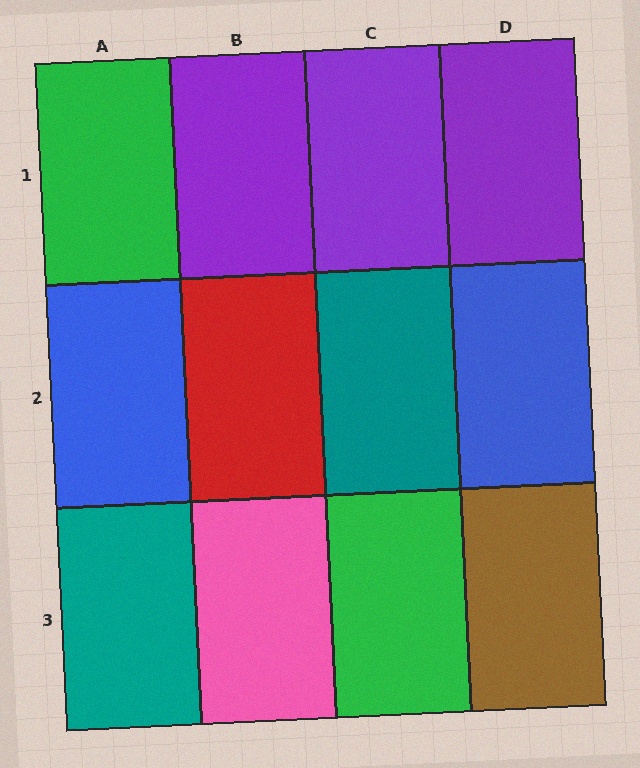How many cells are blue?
2 cells are blue.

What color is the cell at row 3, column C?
Green.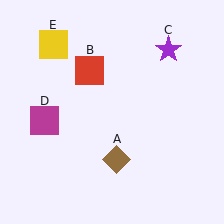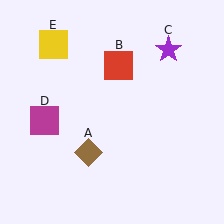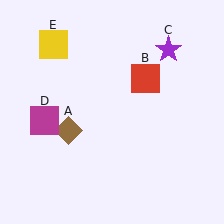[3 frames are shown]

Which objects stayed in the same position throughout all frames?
Purple star (object C) and magenta square (object D) and yellow square (object E) remained stationary.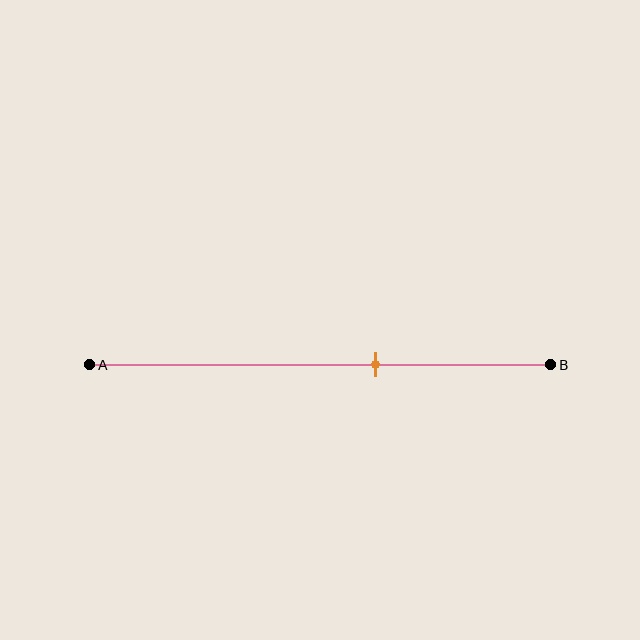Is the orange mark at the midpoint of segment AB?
No, the mark is at about 60% from A, not at the 50% midpoint.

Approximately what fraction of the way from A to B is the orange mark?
The orange mark is approximately 60% of the way from A to B.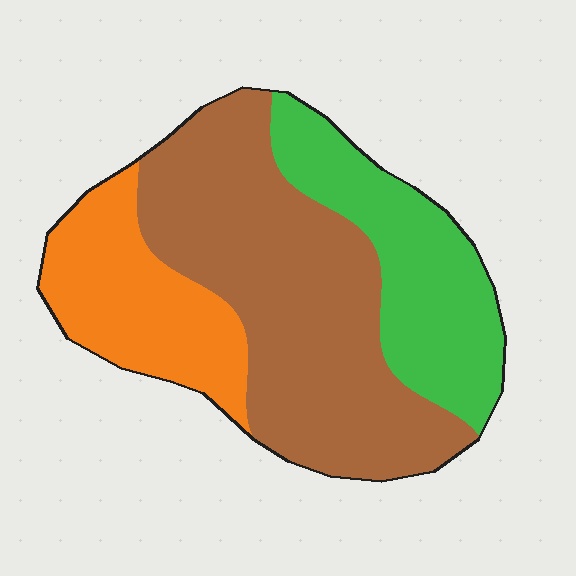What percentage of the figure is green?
Green takes up about one quarter (1/4) of the figure.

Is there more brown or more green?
Brown.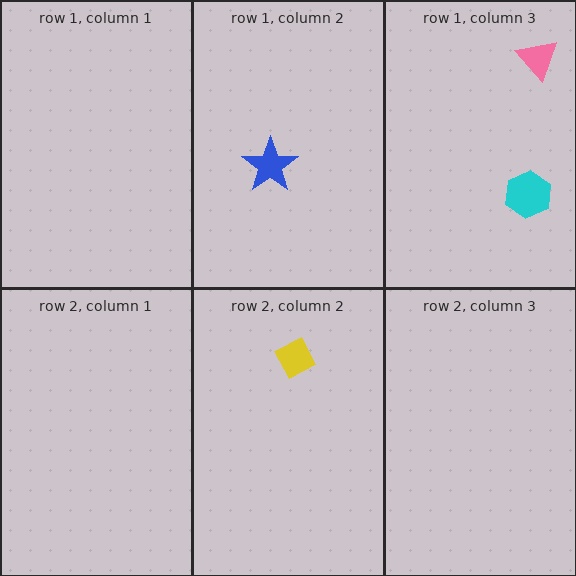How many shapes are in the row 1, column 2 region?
1.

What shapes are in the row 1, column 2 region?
The blue star.